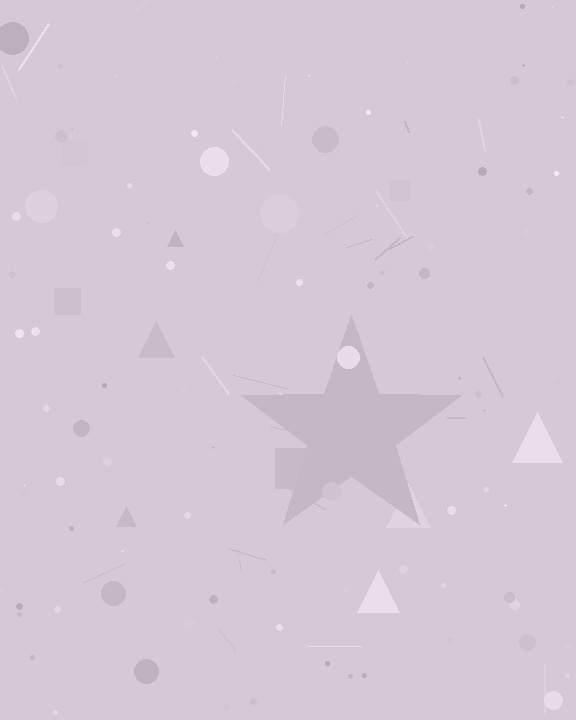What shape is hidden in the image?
A star is hidden in the image.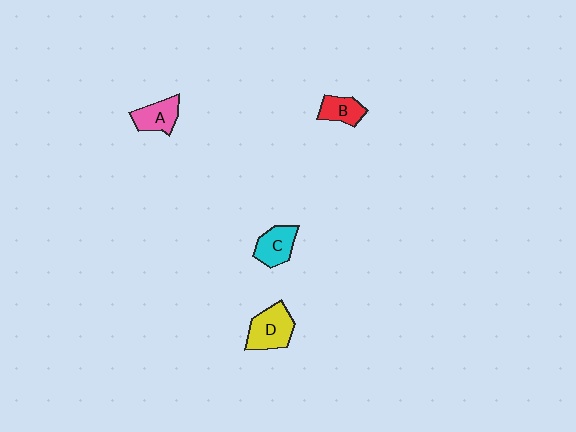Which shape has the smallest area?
Shape B (red).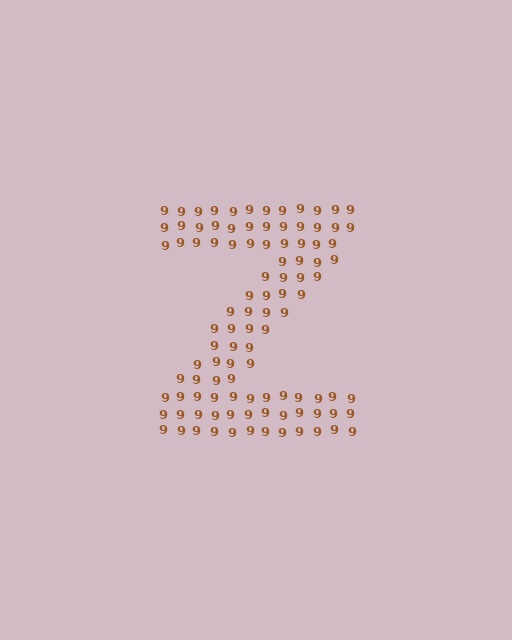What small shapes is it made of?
It is made of small digit 9's.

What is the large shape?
The large shape is the letter Z.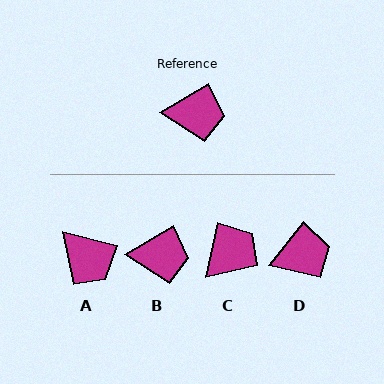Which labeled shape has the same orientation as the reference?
B.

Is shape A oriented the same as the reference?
No, it is off by about 44 degrees.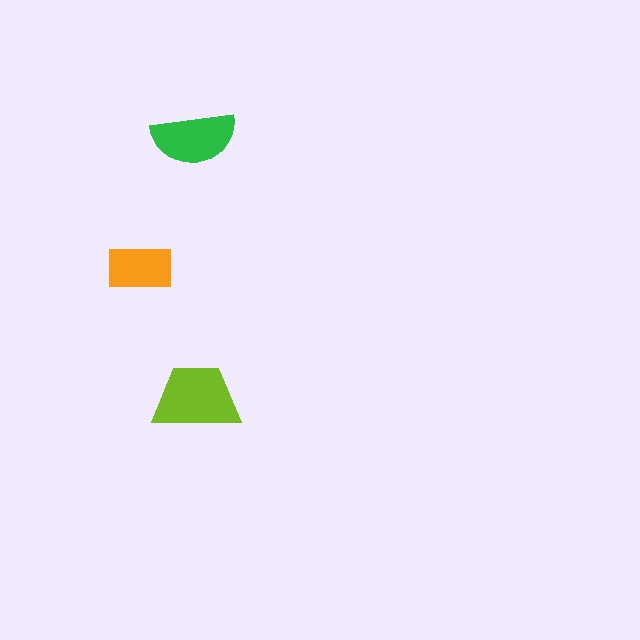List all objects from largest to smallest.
The lime trapezoid, the green semicircle, the orange rectangle.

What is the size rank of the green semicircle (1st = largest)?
2nd.